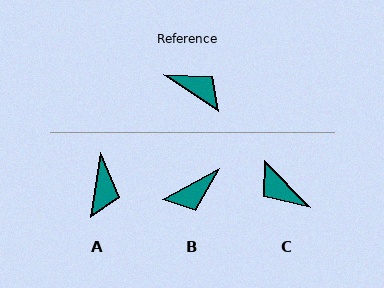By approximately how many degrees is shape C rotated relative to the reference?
Approximately 168 degrees counter-clockwise.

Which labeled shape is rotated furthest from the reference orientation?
C, about 168 degrees away.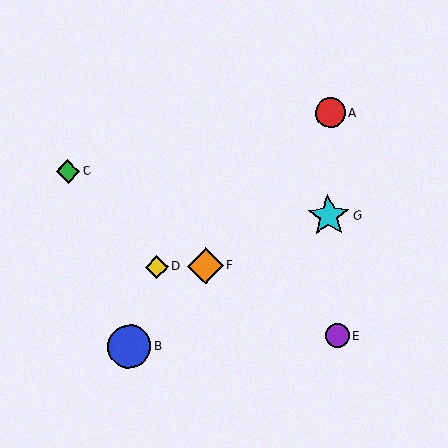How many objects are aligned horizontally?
2 objects (D, F) are aligned horizontally.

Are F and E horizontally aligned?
No, F is at y≈266 and E is at y≈336.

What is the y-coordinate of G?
Object G is at y≈216.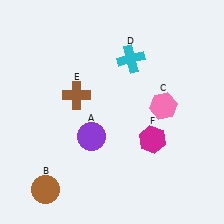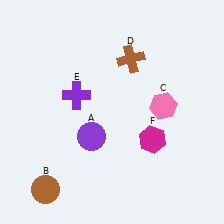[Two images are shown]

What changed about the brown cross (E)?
In Image 1, E is brown. In Image 2, it changed to purple.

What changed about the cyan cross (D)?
In Image 1, D is cyan. In Image 2, it changed to brown.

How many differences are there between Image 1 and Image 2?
There are 2 differences between the two images.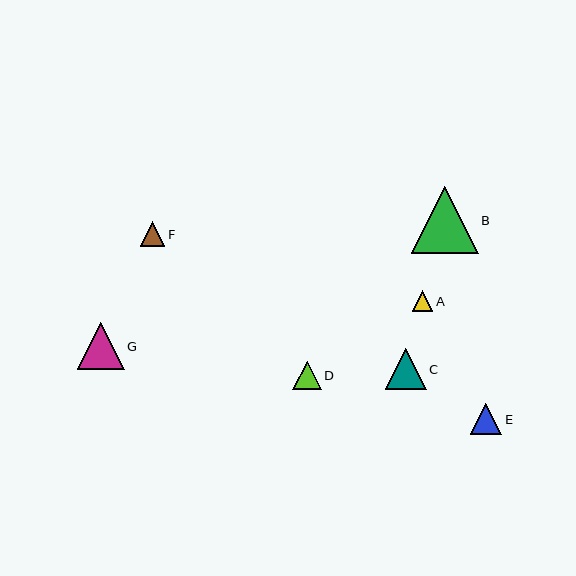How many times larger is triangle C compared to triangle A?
Triangle C is approximately 2.0 times the size of triangle A.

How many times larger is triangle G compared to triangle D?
Triangle G is approximately 1.7 times the size of triangle D.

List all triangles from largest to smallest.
From largest to smallest: B, G, C, E, D, F, A.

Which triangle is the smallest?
Triangle A is the smallest with a size of approximately 21 pixels.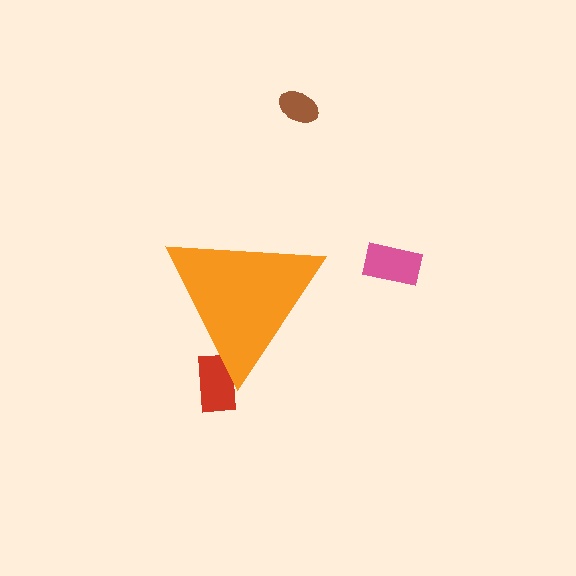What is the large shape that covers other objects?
An orange triangle.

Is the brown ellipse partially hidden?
No, the brown ellipse is fully visible.